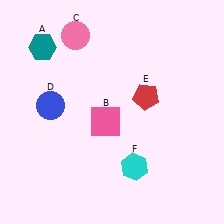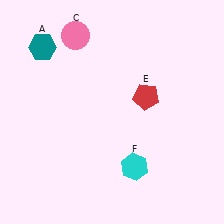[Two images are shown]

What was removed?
The pink square (B), the blue circle (D) were removed in Image 2.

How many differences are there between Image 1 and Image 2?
There are 2 differences between the two images.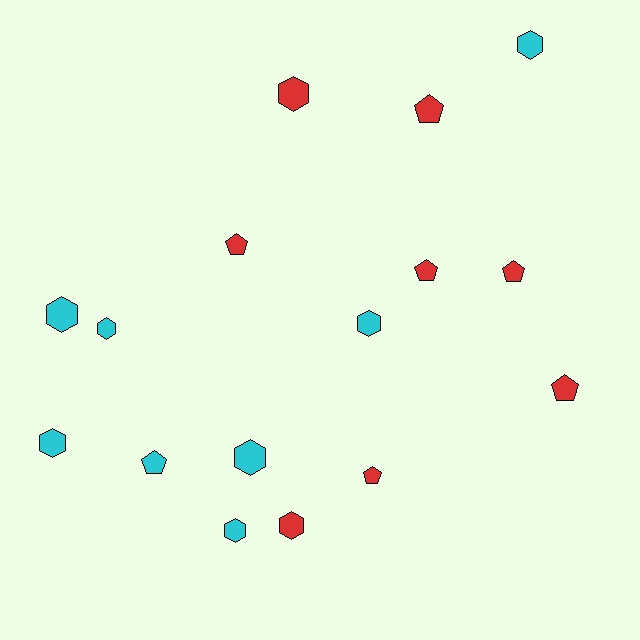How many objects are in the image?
There are 16 objects.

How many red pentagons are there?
There are 6 red pentagons.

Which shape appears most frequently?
Hexagon, with 9 objects.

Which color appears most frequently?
Red, with 8 objects.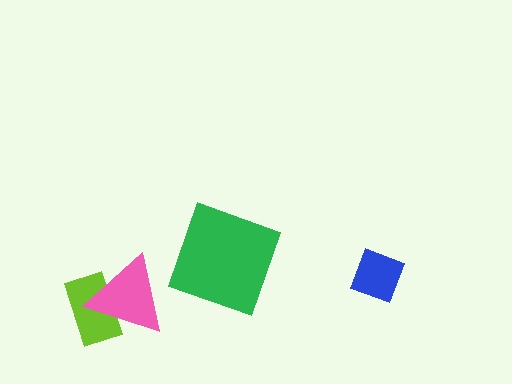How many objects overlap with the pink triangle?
1 object overlaps with the pink triangle.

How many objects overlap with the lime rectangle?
1 object overlaps with the lime rectangle.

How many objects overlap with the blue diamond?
0 objects overlap with the blue diamond.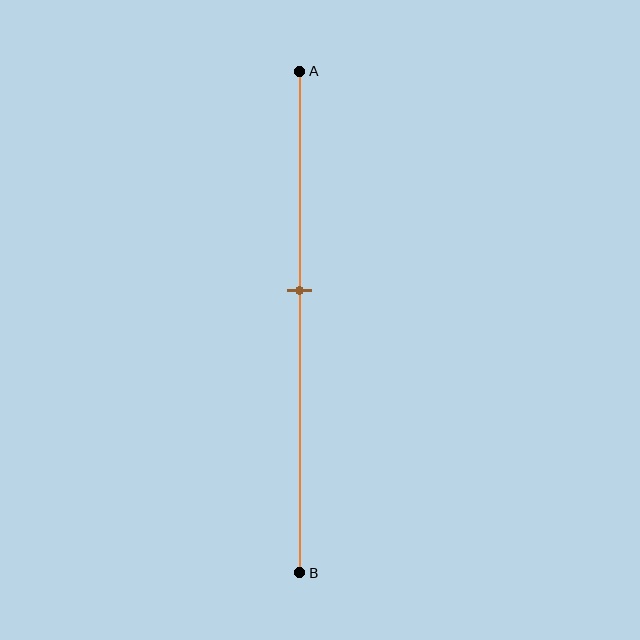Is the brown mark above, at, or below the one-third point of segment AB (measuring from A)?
The brown mark is below the one-third point of segment AB.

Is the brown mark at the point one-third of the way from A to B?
No, the mark is at about 45% from A, not at the 33% one-third point.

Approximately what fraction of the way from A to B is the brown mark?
The brown mark is approximately 45% of the way from A to B.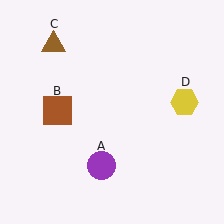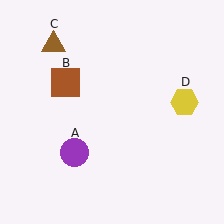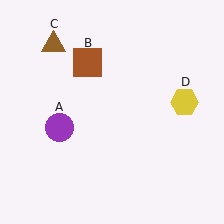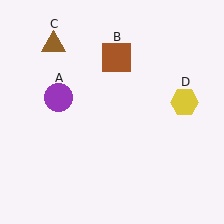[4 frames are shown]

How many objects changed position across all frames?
2 objects changed position: purple circle (object A), brown square (object B).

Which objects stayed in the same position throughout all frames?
Brown triangle (object C) and yellow hexagon (object D) remained stationary.